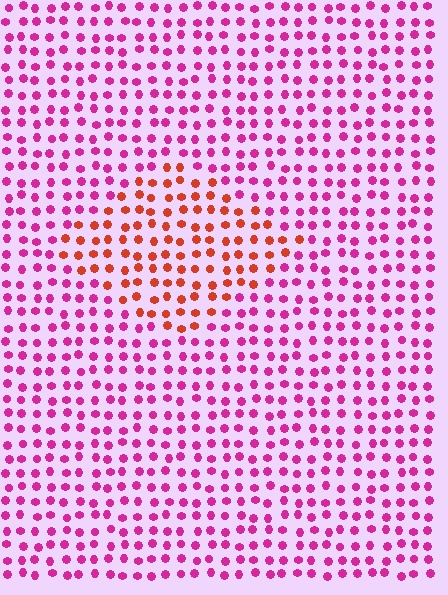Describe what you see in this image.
The image is filled with small magenta elements in a uniform arrangement. A diamond-shaped region is visible where the elements are tinted to a slightly different hue, forming a subtle color boundary.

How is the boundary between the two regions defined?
The boundary is defined purely by a slight shift in hue (about 48 degrees). Spacing, size, and orientation are identical on both sides.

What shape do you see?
I see a diamond.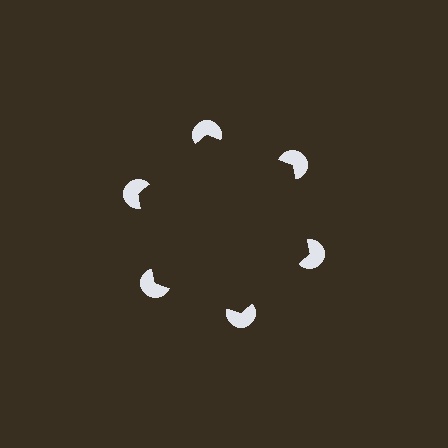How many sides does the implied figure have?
6 sides.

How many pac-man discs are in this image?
There are 6 — one at each vertex of the illusory hexagon.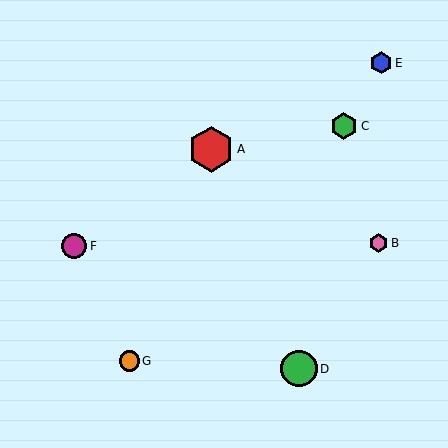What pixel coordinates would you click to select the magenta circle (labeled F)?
Click at (74, 246) to select the magenta circle F.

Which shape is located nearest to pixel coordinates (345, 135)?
The green hexagon (labeled C) at (344, 126) is nearest to that location.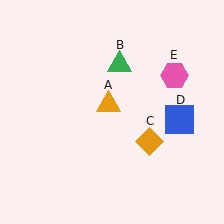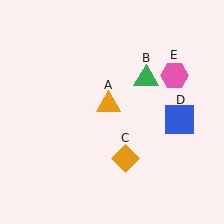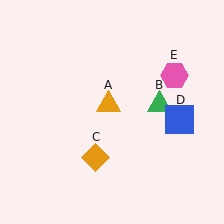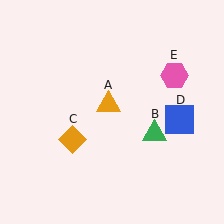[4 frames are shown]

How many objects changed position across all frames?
2 objects changed position: green triangle (object B), orange diamond (object C).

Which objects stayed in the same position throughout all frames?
Orange triangle (object A) and blue square (object D) and pink hexagon (object E) remained stationary.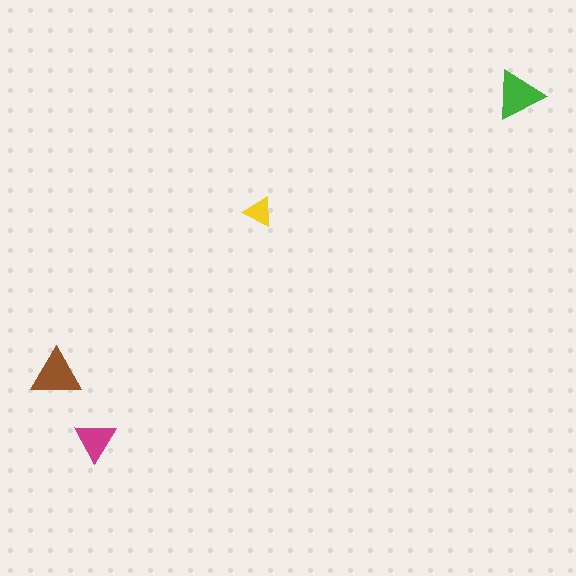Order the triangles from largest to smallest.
the brown one, the green one, the magenta one, the yellow one.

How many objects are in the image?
There are 4 objects in the image.